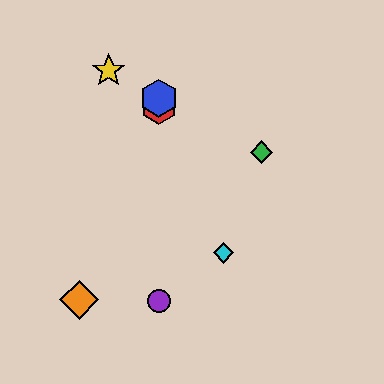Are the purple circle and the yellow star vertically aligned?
No, the purple circle is at x≈159 and the yellow star is at x≈109.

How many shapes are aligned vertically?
3 shapes (the red hexagon, the blue hexagon, the purple circle) are aligned vertically.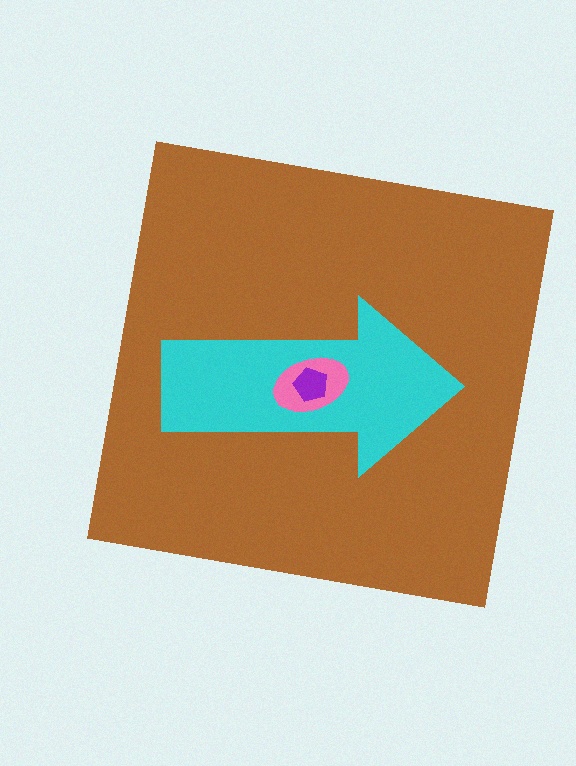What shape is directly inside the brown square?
The cyan arrow.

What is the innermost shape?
The purple pentagon.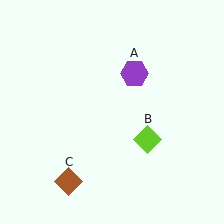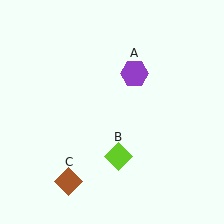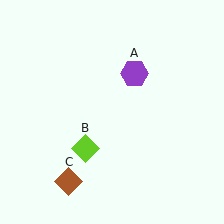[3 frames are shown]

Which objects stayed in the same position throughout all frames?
Purple hexagon (object A) and brown diamond (object C) remained stationary.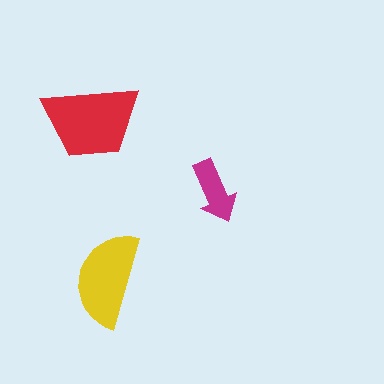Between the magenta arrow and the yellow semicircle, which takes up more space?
The yellow semicircle.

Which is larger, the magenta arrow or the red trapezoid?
The red trapezoid.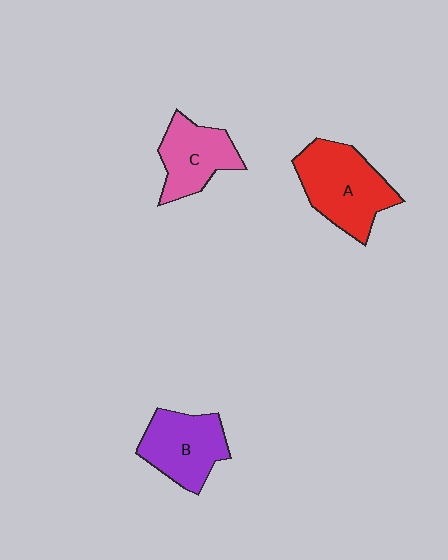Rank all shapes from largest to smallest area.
From largest to smallest: A (red), B (purple), C (pink).